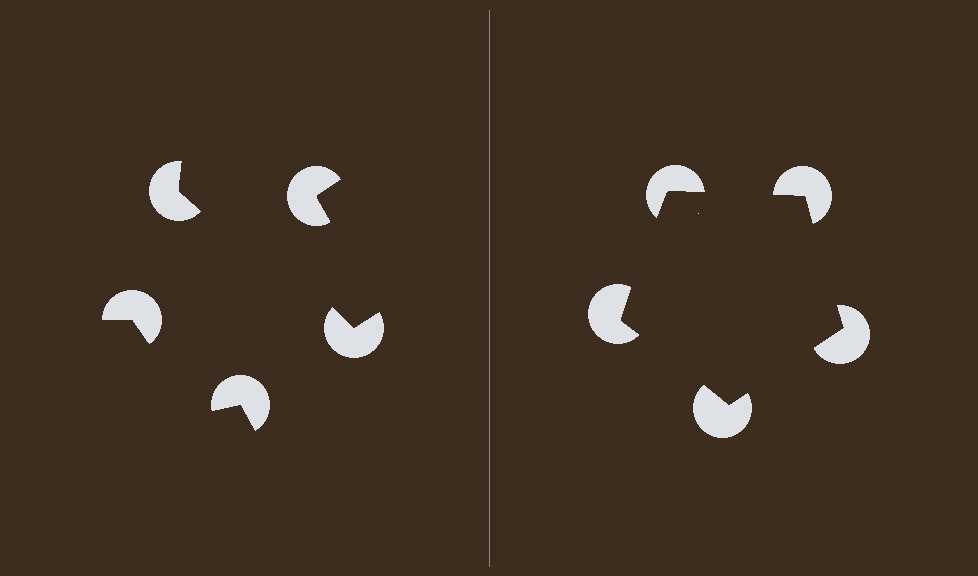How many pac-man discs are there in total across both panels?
10 — 5 on each side.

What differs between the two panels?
The pac-man discs are positioned identically on both sides; only the wedge orientations differ. On the right they align to a pentagon; on the left they are misaligned.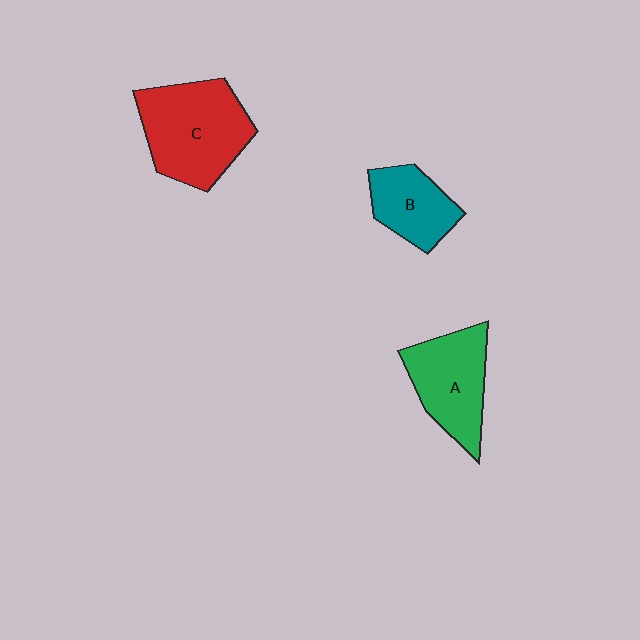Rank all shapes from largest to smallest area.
From largest to smallest: C (red), A (green), B (teal).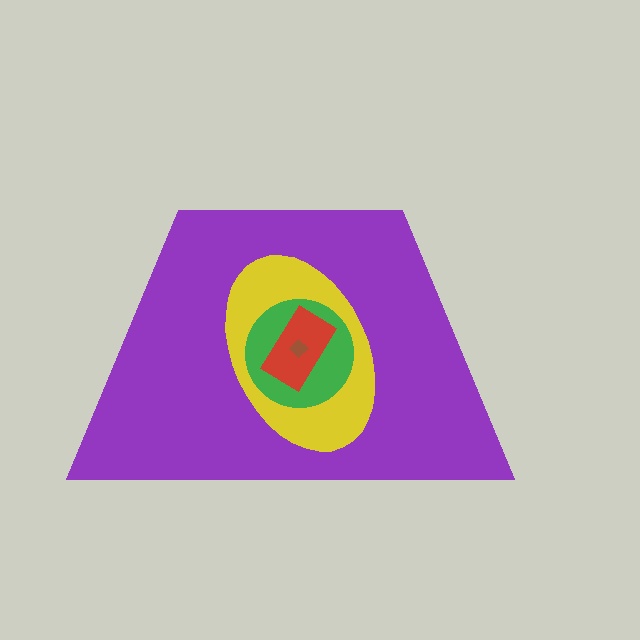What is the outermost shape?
The purple trapezoid.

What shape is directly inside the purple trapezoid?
The yellow ellipse.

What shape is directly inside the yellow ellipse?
The green circle.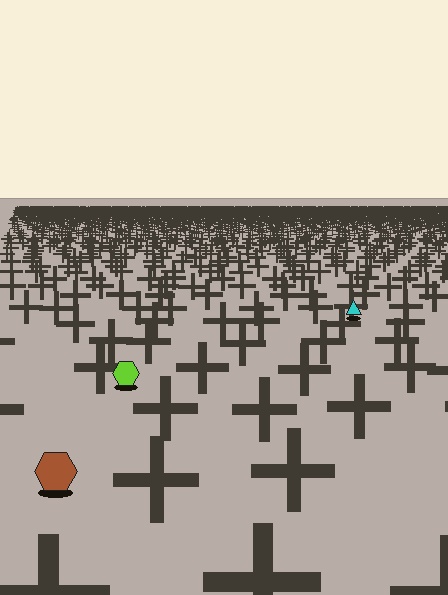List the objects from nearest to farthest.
From nearest to farthest: the brown hexagon, the lime hexagon, the cyan triangle.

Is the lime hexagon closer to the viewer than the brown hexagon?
No. The brown hexagon is closer — you can tell from the texture gradient: the ground texture is coarser near it.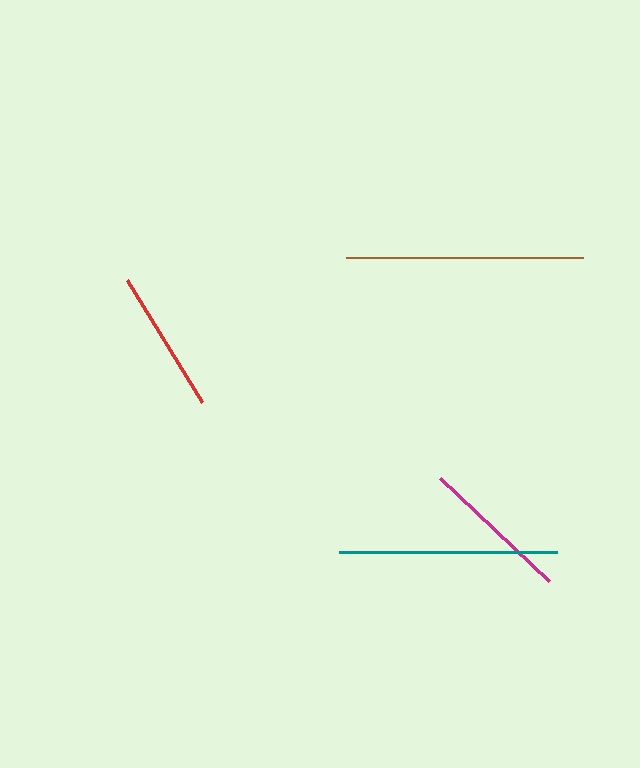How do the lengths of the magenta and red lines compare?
The magenta and red lines are approximately the same length.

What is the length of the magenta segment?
The magenta segment is approximately 150 pixels long.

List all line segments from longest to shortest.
From longest to shortest: brown, teal, magenta, red.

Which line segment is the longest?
The brown line is the longest at approximately 236 pixels.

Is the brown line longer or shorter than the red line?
The brown line is longer than the red line.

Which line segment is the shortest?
The red line is the shortest at approximately 144 pixels.